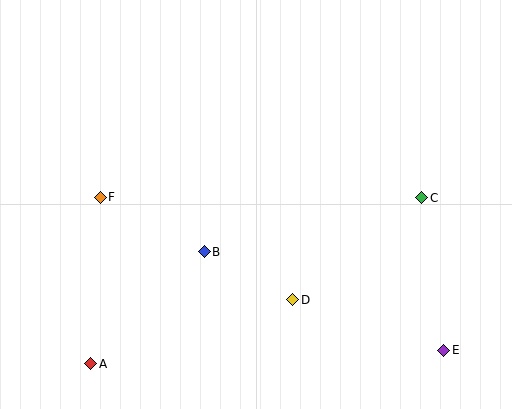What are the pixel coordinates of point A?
Point A is at (91, 364).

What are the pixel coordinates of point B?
Point B is at (204, 252).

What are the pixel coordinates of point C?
Point C is at (422, 198).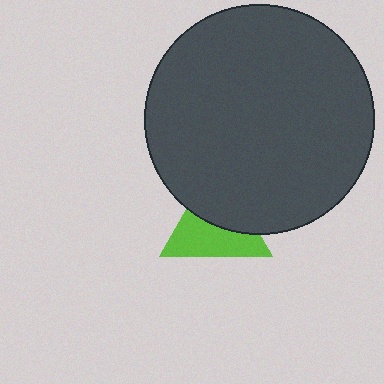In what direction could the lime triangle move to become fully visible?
The lime triangle could move down. That would shift it out from behind the dark gray circle entirely.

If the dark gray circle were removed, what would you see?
You would see the complete lime triangle.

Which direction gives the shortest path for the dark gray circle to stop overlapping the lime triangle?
Moving up gives the shortest separation.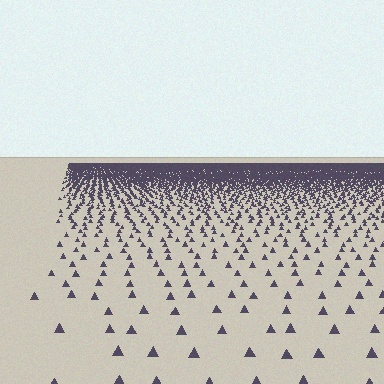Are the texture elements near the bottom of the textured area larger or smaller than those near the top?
Larger. Near the bottom, elements are closer to the viewer and appear at a bigger on-screen size.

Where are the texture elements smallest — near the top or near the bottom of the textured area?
Near the top.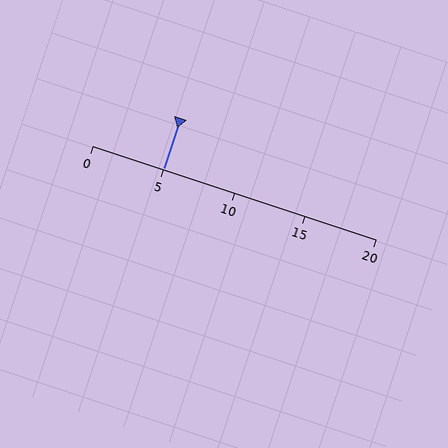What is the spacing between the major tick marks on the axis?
The major ticks are spaced 5 apart.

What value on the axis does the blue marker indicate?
The marker indicates approximately 5.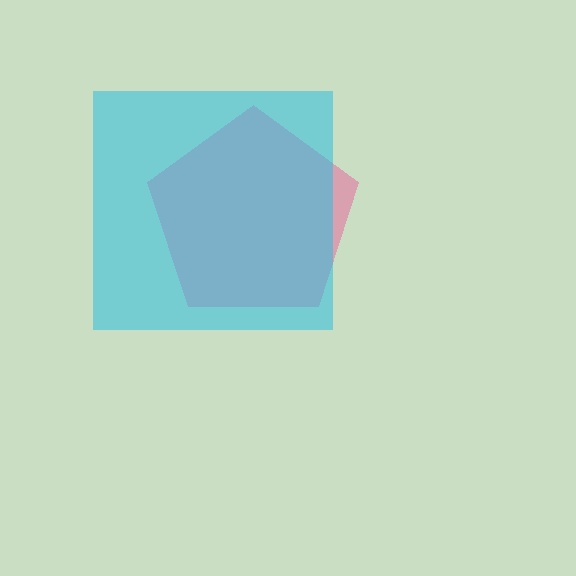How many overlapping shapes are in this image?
There are 2 overlapping shapes in the image.